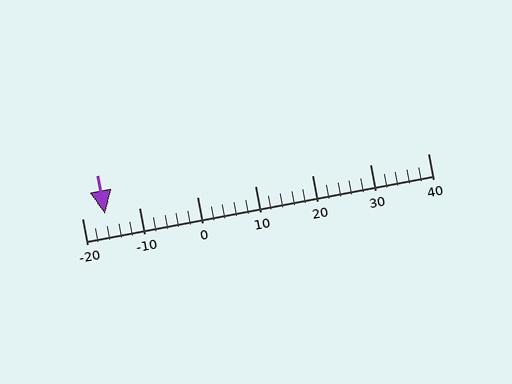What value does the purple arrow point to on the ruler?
The purple arrow points to approximately -16.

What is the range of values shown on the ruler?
The ruler shows values from -20 to 40.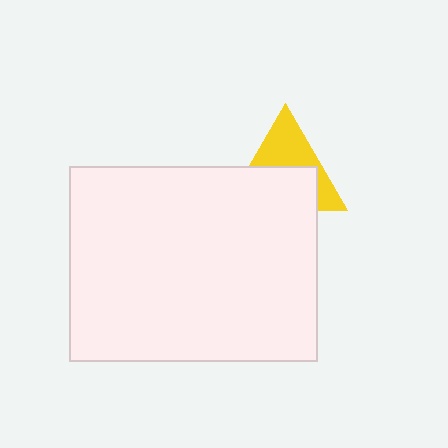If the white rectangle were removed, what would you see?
You would see the complete yellow triangle.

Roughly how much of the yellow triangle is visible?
About half of it is visible (roughly 45%).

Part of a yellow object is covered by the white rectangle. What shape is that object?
It is a triangle.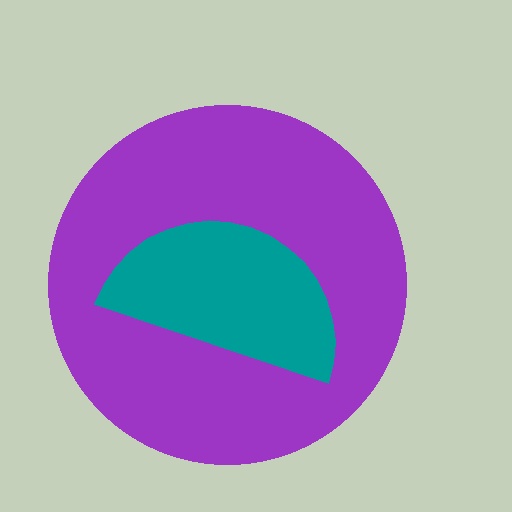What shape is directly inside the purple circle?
The teal semicircle.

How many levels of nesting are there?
2.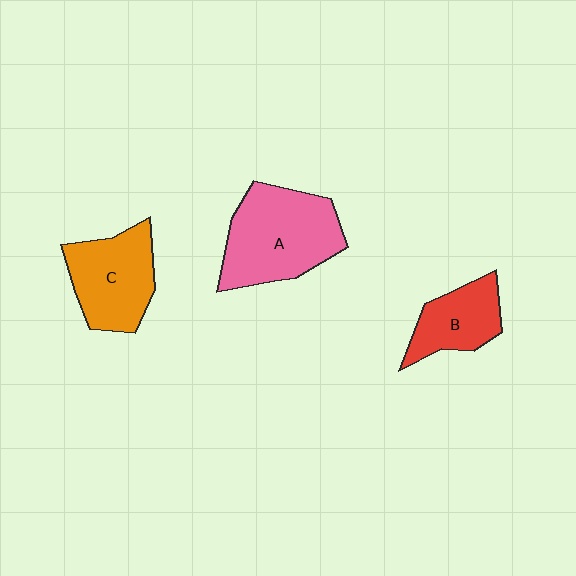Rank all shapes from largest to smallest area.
From largest to smallest: A (pink), C (orange), B (red).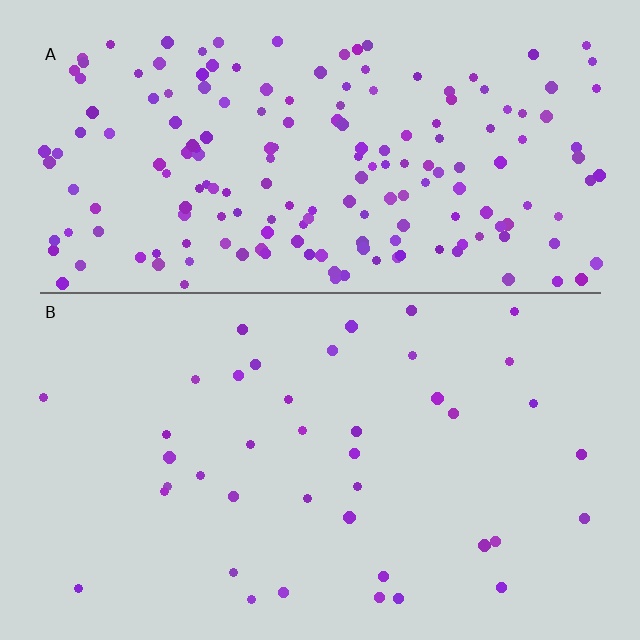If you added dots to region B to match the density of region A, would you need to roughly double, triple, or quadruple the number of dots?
Approximately quadruple.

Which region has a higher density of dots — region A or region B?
A (the top).